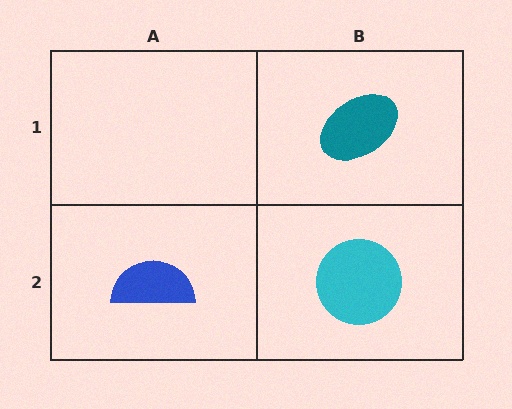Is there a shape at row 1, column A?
No, that cell is empty.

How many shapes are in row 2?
2 shapes.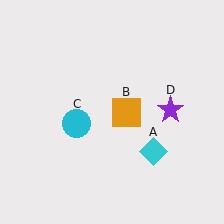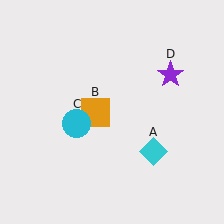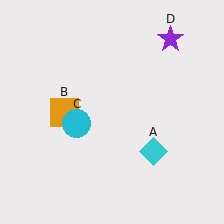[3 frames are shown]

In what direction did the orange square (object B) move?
The orange square (object B) moved left.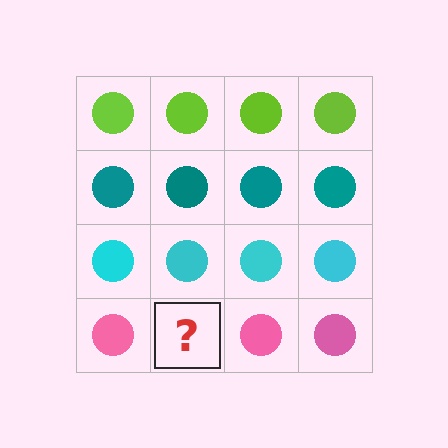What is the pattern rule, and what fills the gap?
The rule is that each row has a consistent color. The gap should be filled with a pink circle.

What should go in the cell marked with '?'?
The missing cell should contain a pink circle.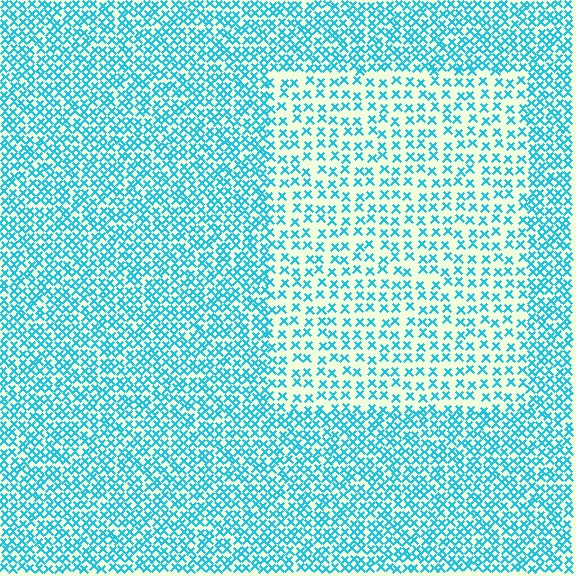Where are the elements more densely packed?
The elements are more densely packed outside the rectangle boundary.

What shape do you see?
I see a rectangle.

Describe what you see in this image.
The image contains small cyan elements arranged at two different densities. A rectangle-shaped region is visible where the elements are less densely packed than the surrounding area.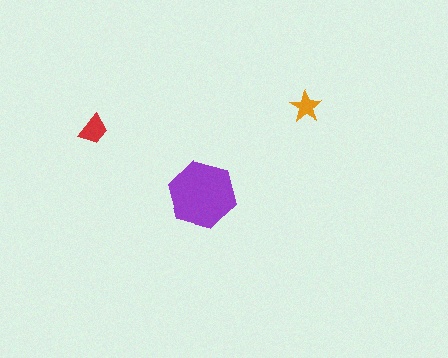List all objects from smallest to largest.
The orange star, the red trapezoid, the purple hexagon.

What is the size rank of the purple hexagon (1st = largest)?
1st.